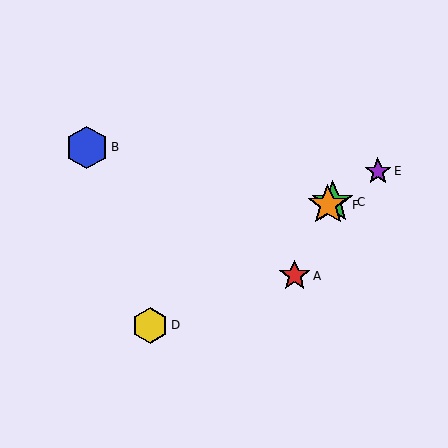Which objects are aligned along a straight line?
Objects C, D, E, F are aligned along a straight line.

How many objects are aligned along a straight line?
4 objects (C, D, E, F) are aligned along a straight line.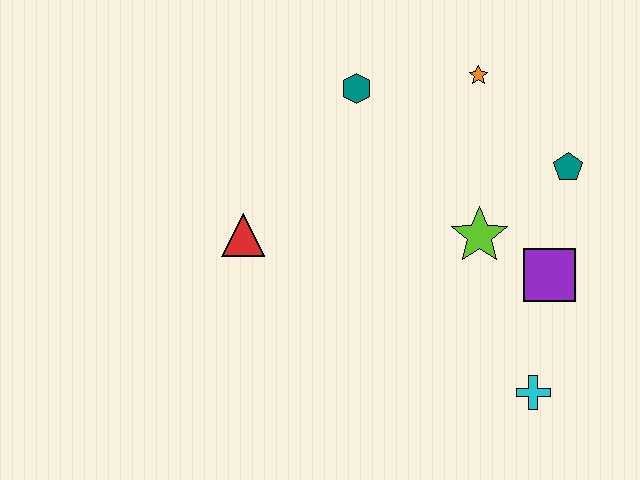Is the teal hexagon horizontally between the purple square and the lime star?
No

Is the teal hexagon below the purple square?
No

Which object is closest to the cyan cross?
The purple square is closest to the cyan cross.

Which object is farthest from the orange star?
The cyan cross is farthest from the orange star.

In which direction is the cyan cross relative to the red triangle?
The cyan cross is to the right of the red triangle.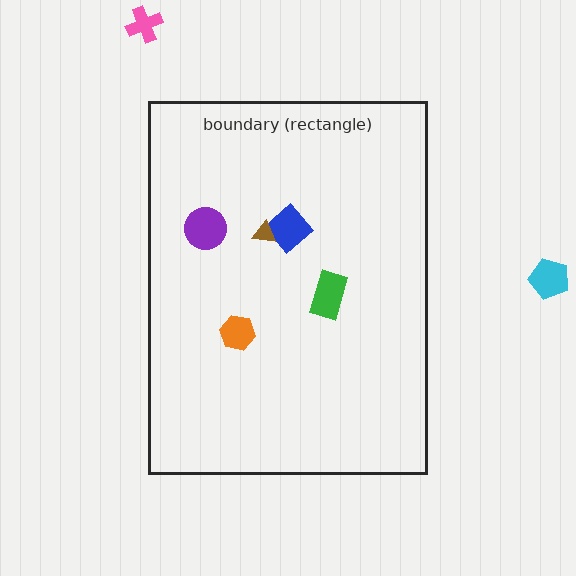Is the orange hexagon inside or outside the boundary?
Inside.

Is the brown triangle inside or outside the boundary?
Inside.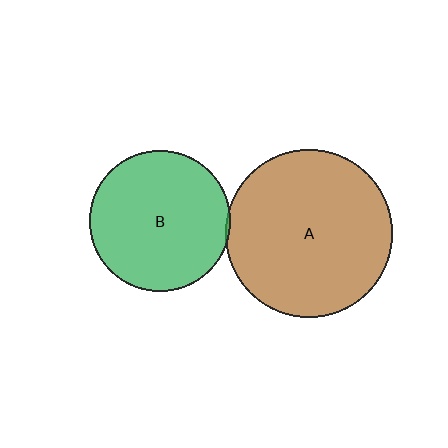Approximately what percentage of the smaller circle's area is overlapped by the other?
Approximately 5%.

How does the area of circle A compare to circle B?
Approximately 1.4 times.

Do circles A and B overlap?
Yes.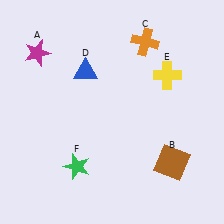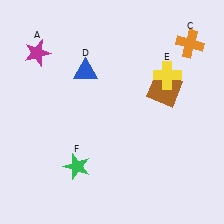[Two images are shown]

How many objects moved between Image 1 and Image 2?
2 objects moved between the two images.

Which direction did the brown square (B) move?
The brown square (B) moved up.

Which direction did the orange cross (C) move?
The orange cross (C) moved right.